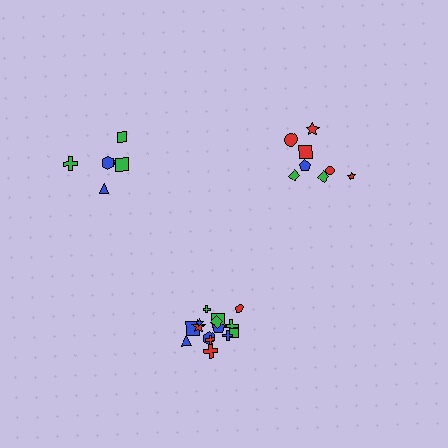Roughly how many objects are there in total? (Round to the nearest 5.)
Roughly 30 objects in total.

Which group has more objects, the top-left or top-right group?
The top-right group.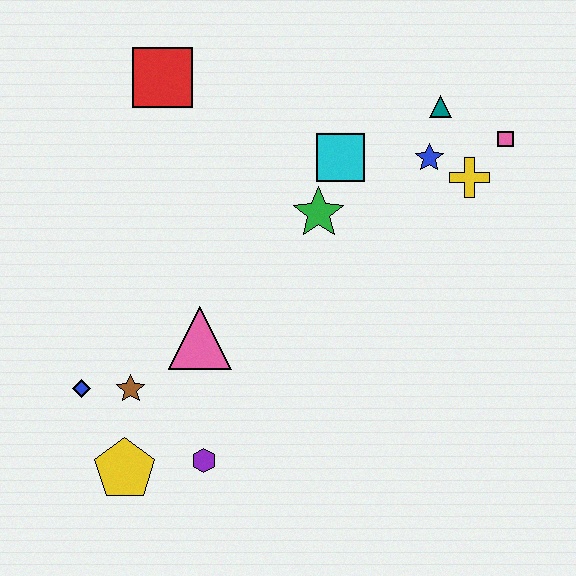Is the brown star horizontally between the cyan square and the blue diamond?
Yes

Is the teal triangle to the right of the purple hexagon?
Yes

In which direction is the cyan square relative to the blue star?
The cyan square is to the left of the blue star.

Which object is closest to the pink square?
The yellow cross is closest to the pink square.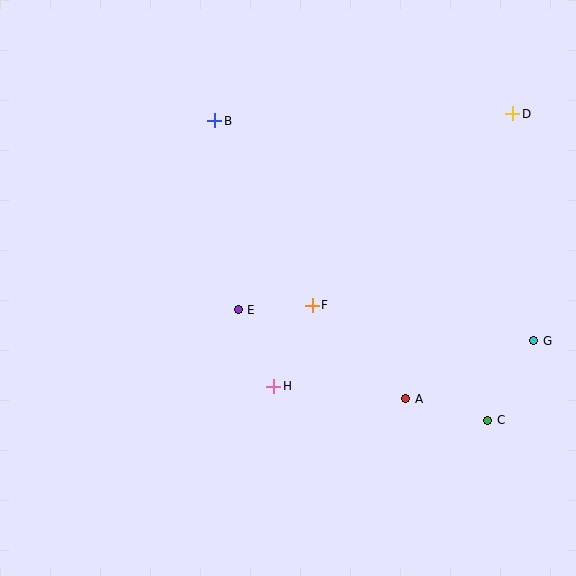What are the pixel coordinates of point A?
Point A is at (406, 399).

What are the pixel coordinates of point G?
Point G is at (534, 341).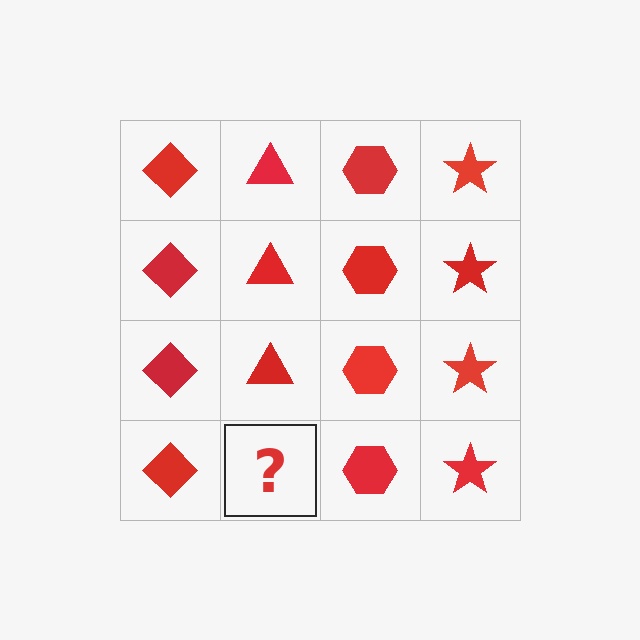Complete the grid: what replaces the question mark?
The question mark should be replaced with a red triangle.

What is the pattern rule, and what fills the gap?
The rule is that each column has a consistent shape. The gap should be filled with a red triangle.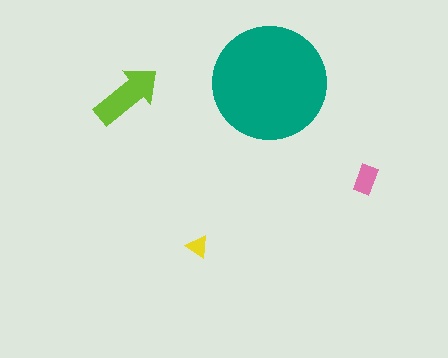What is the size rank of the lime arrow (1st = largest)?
2nd.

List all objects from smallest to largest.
The yellow triangle, the pink rectangle, the lime arrow, the teal circle.